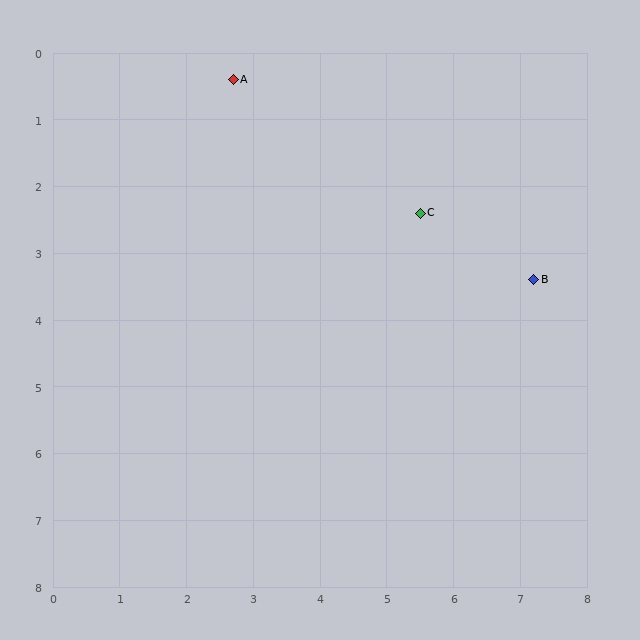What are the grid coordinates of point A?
Point A is at approximately (2.7, 0.4).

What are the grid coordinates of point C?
Point C is at approximately (5.5, 2.4).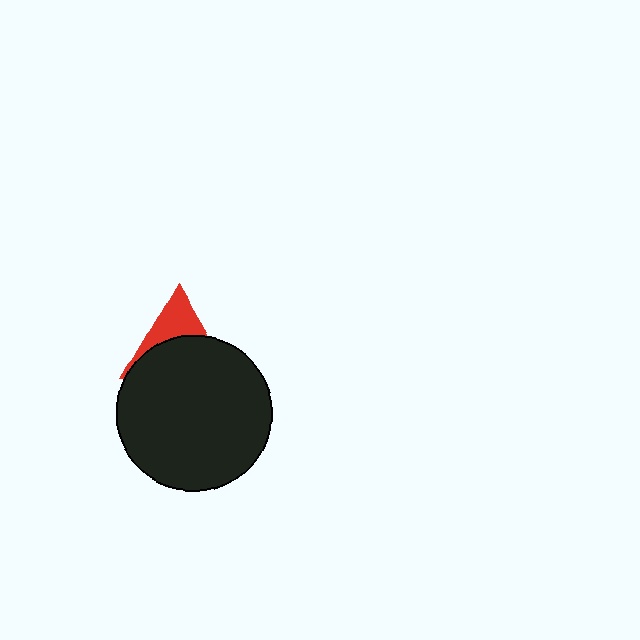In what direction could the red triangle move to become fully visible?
The red triangle could move up. That would shift it out from behind the black circle entirely.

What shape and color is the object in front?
The object in front is a black circle.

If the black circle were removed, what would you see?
You would see the complete red triangle.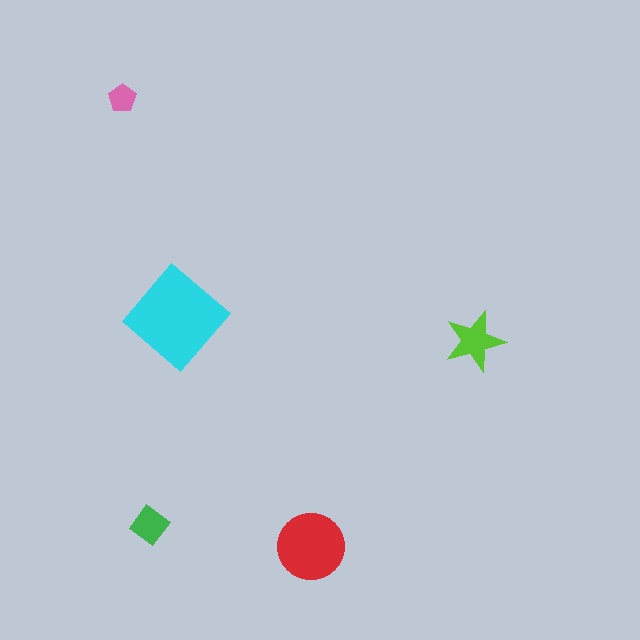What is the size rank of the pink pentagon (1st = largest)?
5th.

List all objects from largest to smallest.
The cyan diamond, the red circle, the lime star, the green diamond, the pink pentagon.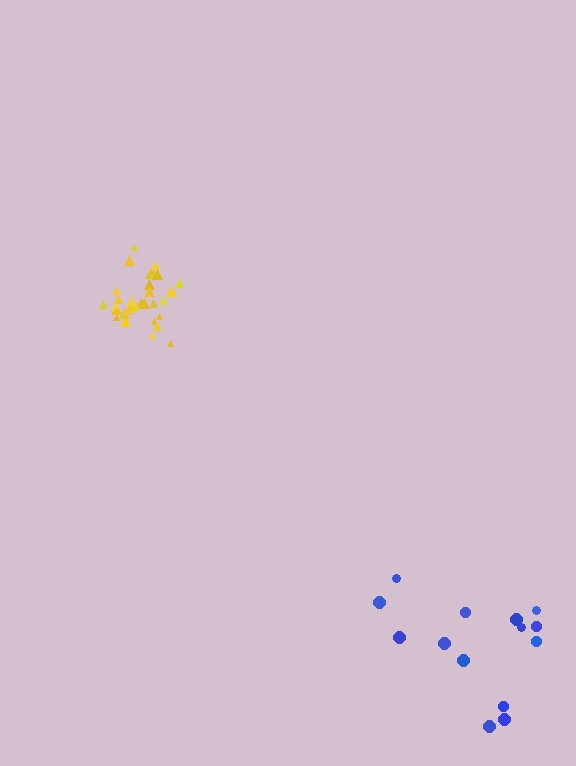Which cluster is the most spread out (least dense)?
Blue.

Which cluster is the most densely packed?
Yellow.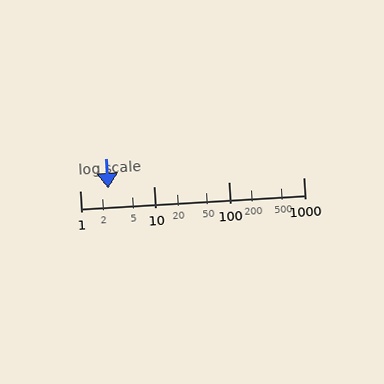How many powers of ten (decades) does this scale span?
The scale spans 3 decades, from 1 to 1000.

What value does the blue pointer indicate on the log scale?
The pointer indicates approximately 2.4.